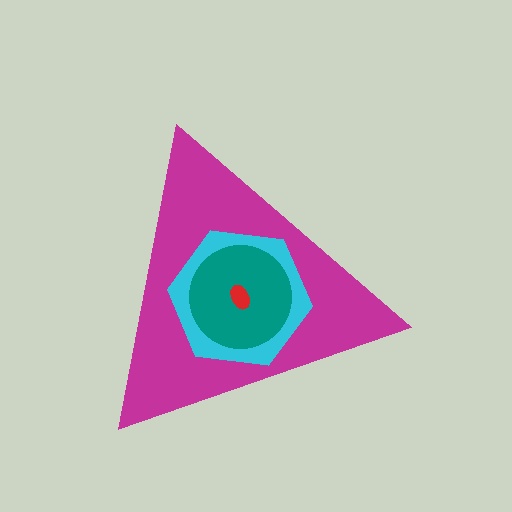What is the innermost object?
The red ellipse.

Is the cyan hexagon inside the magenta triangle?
Yes.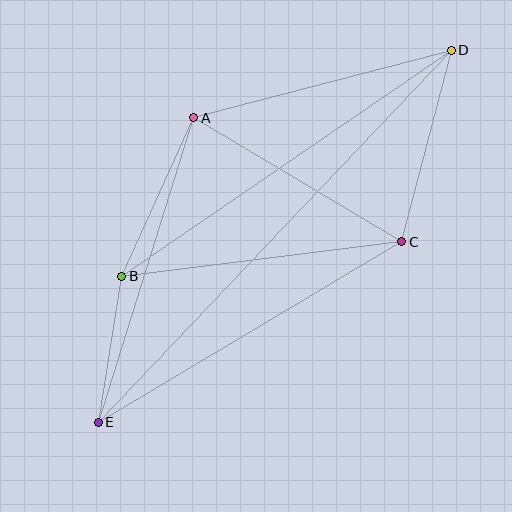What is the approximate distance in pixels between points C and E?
The distance between C and E is approximately 353 pixels.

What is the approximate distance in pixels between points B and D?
The distance between B and D is approximately 399 pixels.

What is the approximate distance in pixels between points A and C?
The distance between A and C is approximately 242 pixels.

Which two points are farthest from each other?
Points D and E are farthest from each other.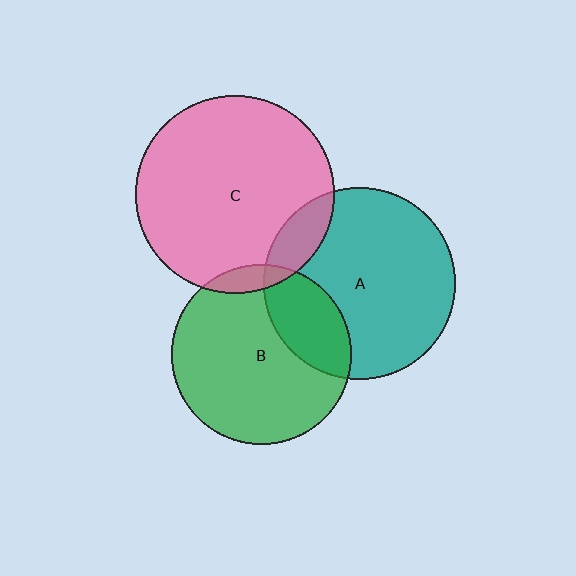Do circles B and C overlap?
Yes.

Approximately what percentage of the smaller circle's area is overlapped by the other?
Approximately 5%.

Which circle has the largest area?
Circle C (pink).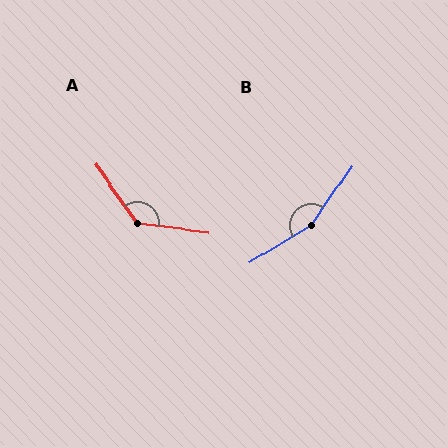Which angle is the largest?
B, at approximately 155 degrees.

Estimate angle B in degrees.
Approximately 155 degrees.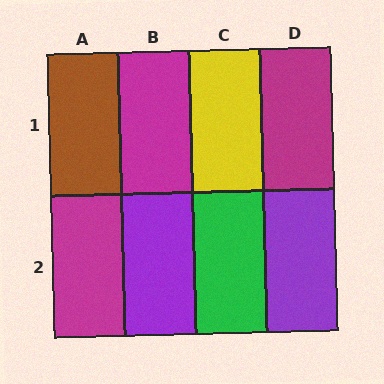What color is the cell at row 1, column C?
Yellow.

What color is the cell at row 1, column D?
Magenta.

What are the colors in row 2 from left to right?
Magenta, purple, green, purple.